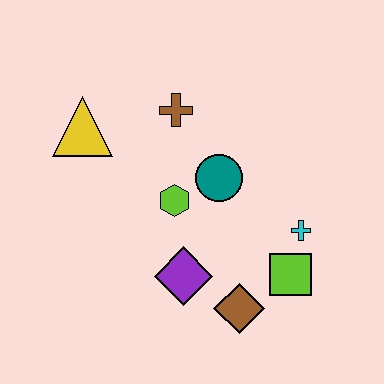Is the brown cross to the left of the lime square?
Yes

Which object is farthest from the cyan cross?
The yellow triangle is farthest from the cyan cross.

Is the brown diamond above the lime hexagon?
No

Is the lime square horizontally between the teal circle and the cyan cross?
Yes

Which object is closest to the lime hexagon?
The teal circle is closest to the lime hexagon.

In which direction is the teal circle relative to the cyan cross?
The teal circle is to the left of the cyan cross.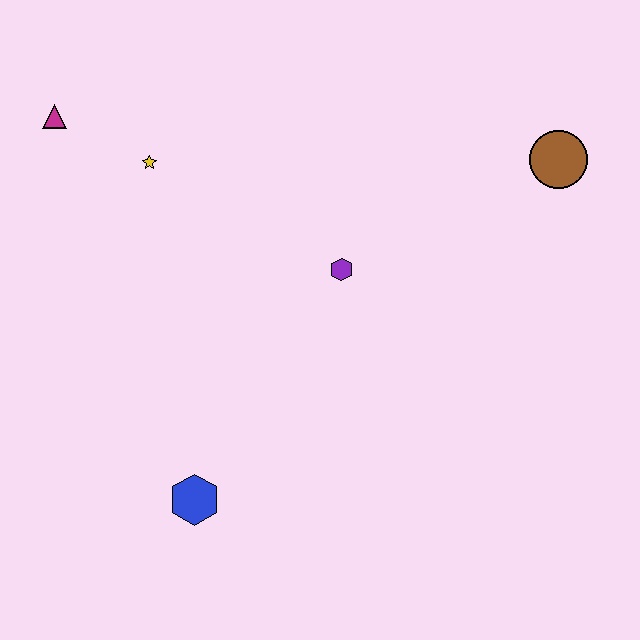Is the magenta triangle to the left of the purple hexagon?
Yes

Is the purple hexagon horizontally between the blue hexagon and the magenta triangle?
No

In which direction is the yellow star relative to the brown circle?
The yellow star is to the left of the brown circle.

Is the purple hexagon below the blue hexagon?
No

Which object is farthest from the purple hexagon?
The magenta triangle is farthest from the purple hexagon.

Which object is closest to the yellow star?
The magenta triangle is closest to the yellow star.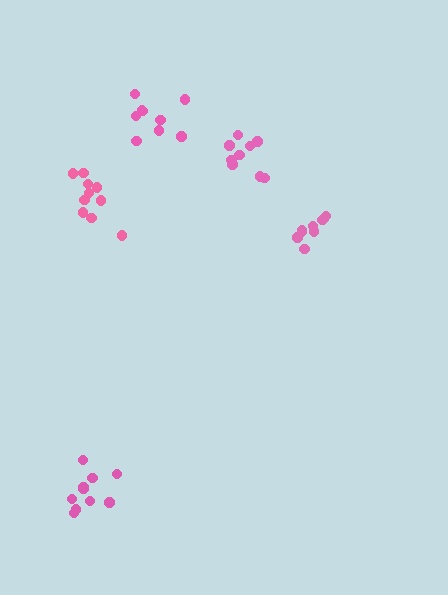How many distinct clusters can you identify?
There are 5 distinct clusters.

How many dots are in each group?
Group 1: 9 dots, Group 2: 10 dots, Group 3: 10 dots, Group 4: 9 dots, Group 5: 9 dots (47 total).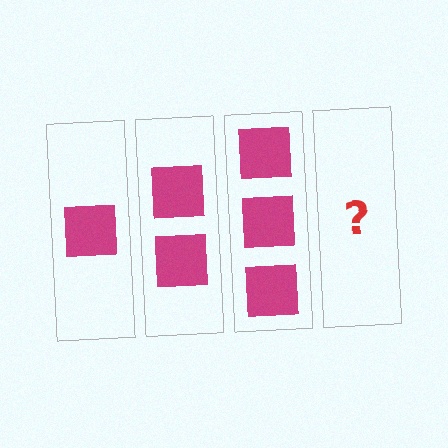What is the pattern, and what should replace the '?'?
The pattern is that each step adds one more square. The '?' should be 4 squares.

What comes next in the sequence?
The next element should be 4 squares.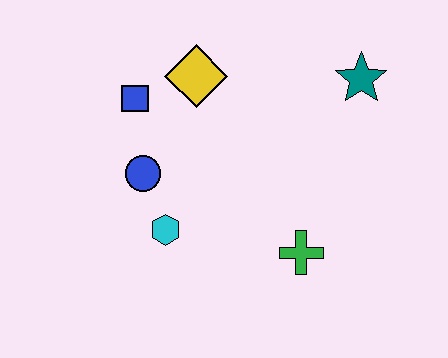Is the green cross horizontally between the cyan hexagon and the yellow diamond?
No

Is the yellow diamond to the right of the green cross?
No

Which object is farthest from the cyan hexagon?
The teal star is farthest from the cyan hexagon.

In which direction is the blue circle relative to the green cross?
The blue circle is to the left of the green cross.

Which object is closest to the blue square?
The yellow diamond is closest to the blue square.